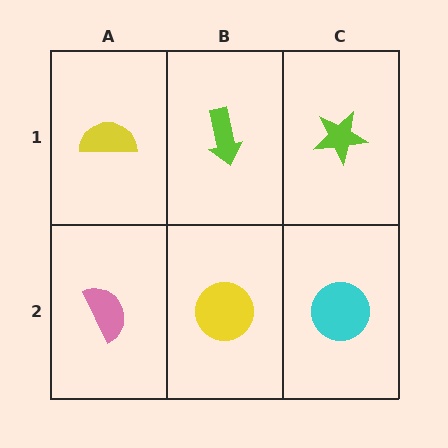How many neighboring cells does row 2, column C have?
2.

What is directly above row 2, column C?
A lime star.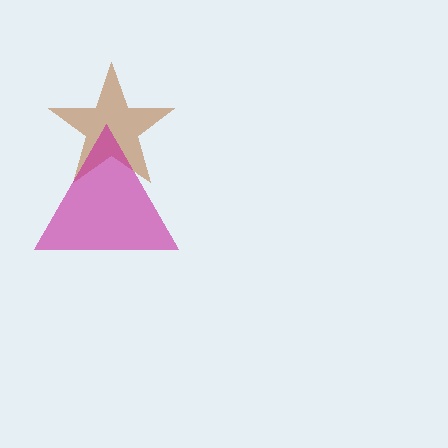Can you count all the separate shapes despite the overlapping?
Yes, there are 2 separate shapes.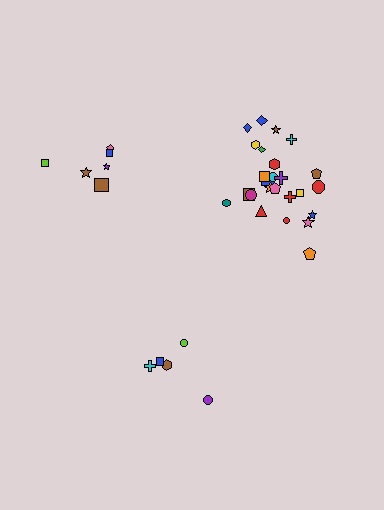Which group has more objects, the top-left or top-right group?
The top-right group.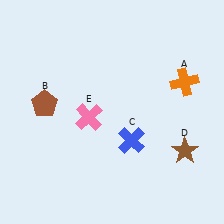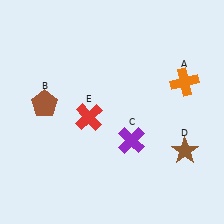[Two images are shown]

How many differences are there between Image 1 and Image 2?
There are 2 differences between the two images.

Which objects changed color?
C changed from blue to purple. E changed from pink to red.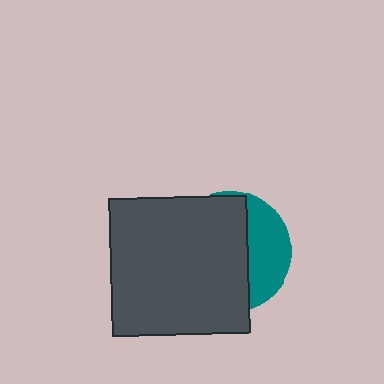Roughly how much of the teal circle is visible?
A small part of it is visible (roughly 32%).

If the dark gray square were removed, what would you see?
You would see the complete teal circle.